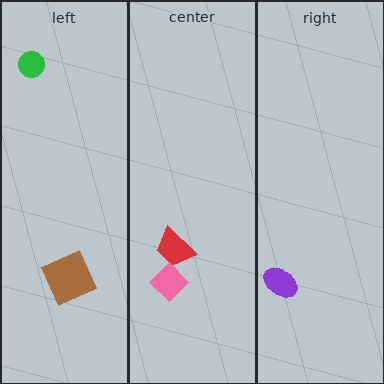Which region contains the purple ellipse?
The right region.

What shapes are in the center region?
The red trapezoid, the pink diamond.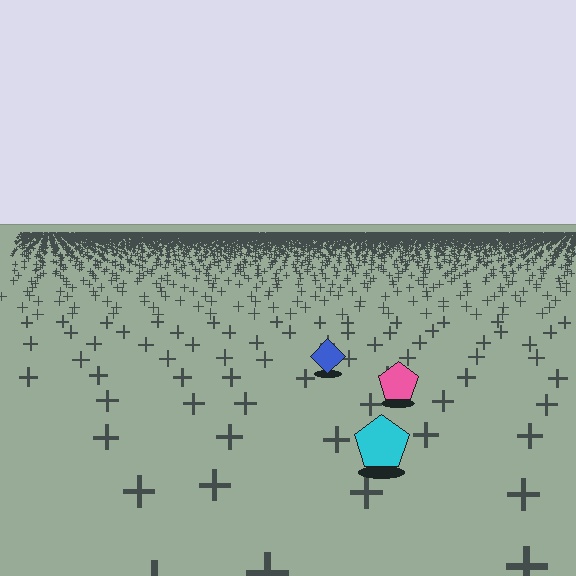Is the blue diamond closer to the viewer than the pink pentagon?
No. The pink pentagon is closer — you can tell from the texture gradient: the ground texture is coarser near it.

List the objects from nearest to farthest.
From nearest to farthest: the cyan pentagon, the pink pentagon, the blue diamond.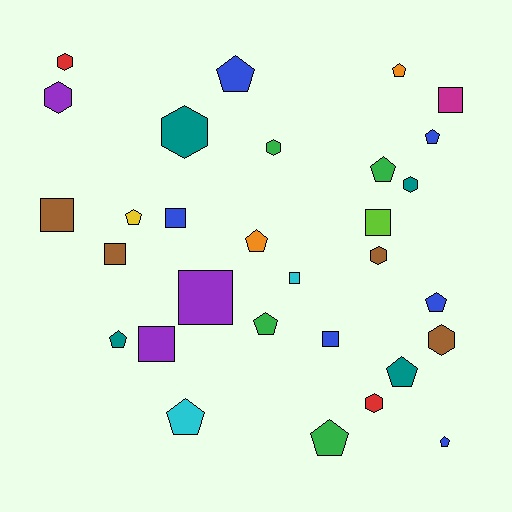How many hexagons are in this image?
There are 8 hexagons.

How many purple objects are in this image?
There are 3 purple objects.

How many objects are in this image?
There are 30 objects.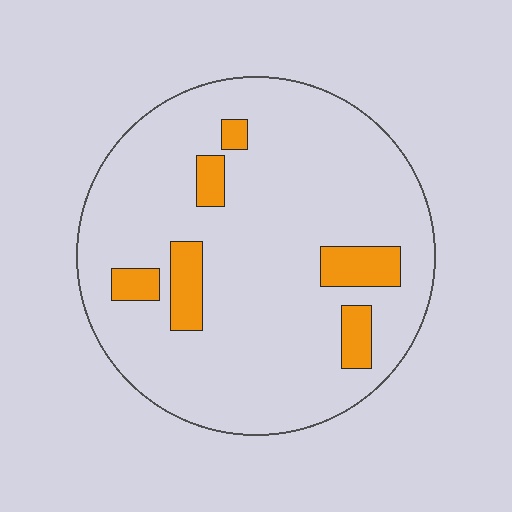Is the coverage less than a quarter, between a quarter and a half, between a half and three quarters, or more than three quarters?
Less than a quarter.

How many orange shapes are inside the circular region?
6.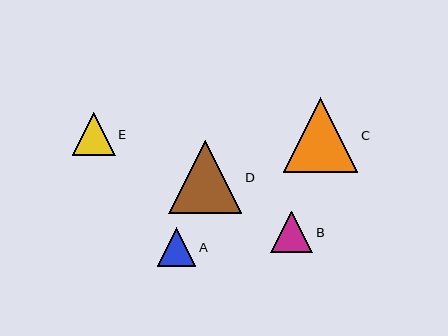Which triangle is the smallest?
Triangle A is the smallest with a size of approximately 39 pixels.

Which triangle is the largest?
Triangle C is the largest with a size of approximately 74 pixels.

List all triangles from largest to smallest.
From largest to smallest: C, D, E, B, A.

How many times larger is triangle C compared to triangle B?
Triangle C is approximately 1.8 times the size of triangle B.